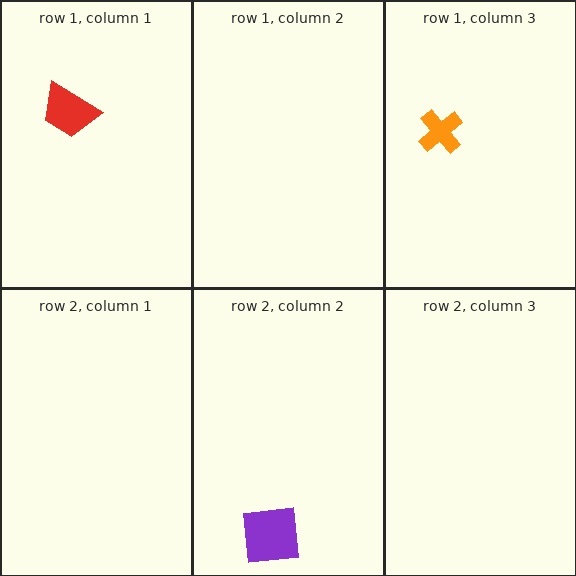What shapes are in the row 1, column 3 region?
The orange cross.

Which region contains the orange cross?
The row 1, column 3 region.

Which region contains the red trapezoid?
The row 1, column 1 region.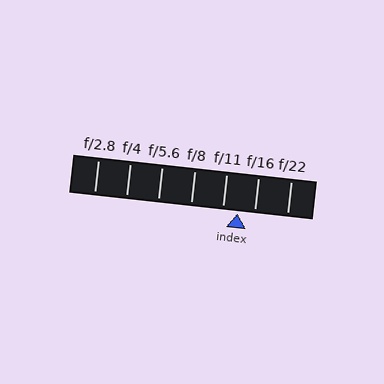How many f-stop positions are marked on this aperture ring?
There are 7 f-stop positions marked.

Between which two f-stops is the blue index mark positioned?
The index mark is between f/11 and f/16.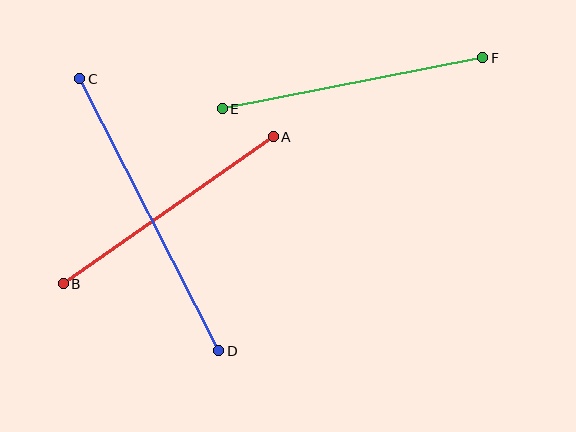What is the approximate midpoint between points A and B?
The midpoint is at approximately (168, 210) pixels.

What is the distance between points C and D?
The distance is approximately 305 pixels.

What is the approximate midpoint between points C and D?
The midpoint is at approximately (149, 215) pixels.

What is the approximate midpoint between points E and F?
The midpoint is at approximately (353, 83) pixels.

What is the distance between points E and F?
The distance is approximately 265 pixels.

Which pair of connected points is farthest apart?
Points C and D are farthest apart.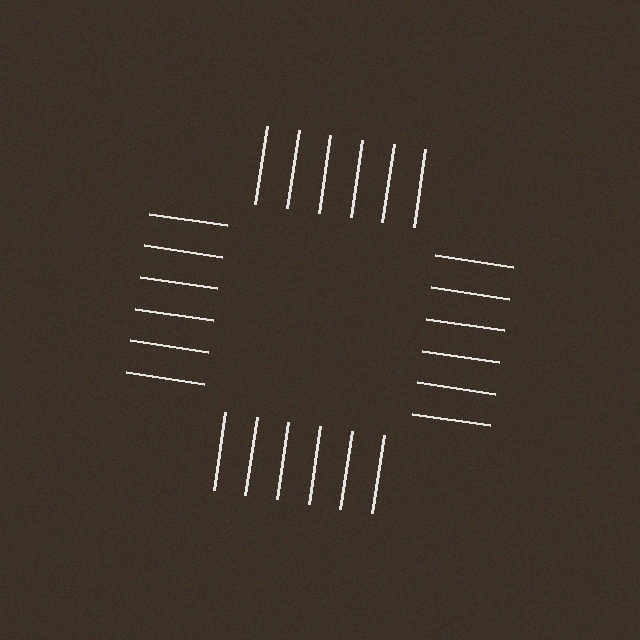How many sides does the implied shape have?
4 sides — the line-ends trace a square.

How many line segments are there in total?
24 — 6 along each of the 4 edges.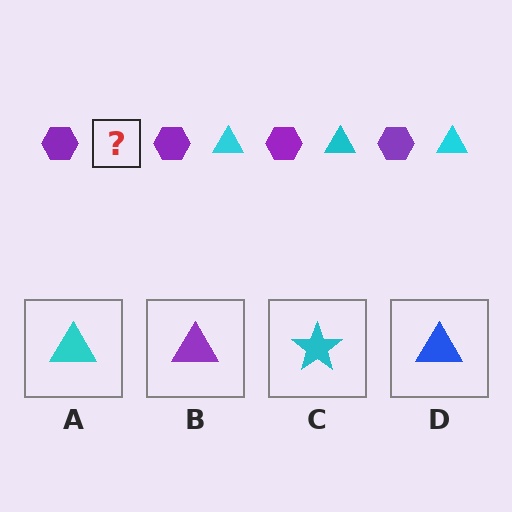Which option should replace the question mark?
Option A.